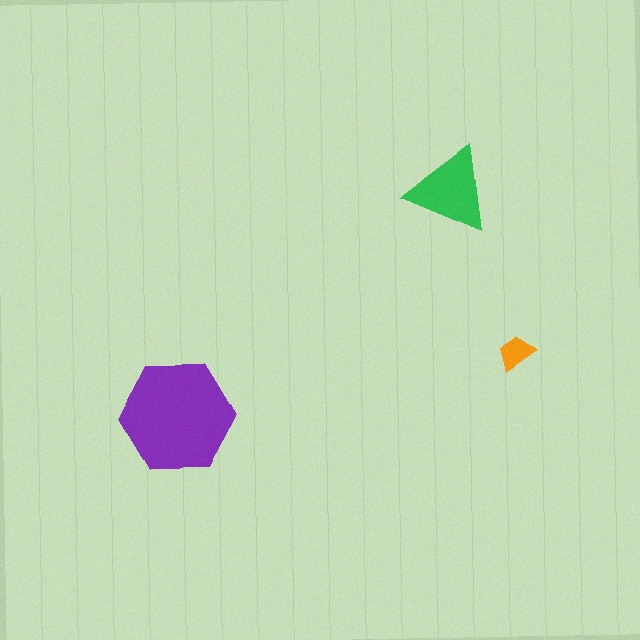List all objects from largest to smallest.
The purple hexagon, the green triangle, the orange trapezoid.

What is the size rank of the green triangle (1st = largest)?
2nd.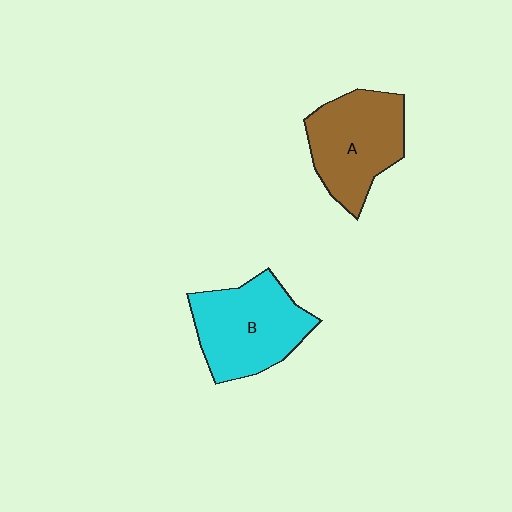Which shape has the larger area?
Shape B (cyan).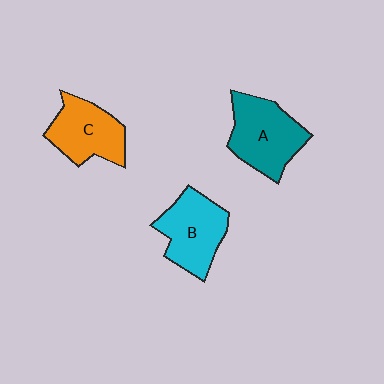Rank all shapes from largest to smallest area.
From largest to smallest: A (teal), B (cyan), C (orange).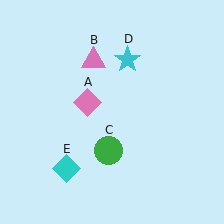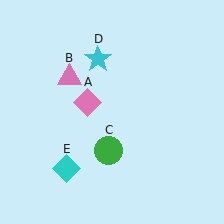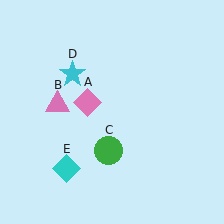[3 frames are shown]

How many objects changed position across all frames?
2 objects changed position: pink triangle (object B), cyan star (object D).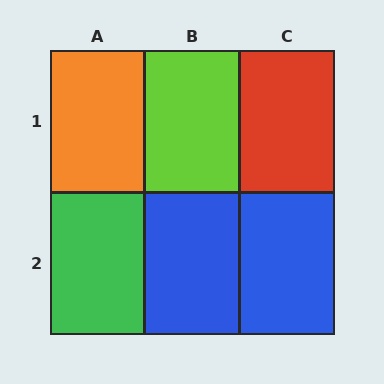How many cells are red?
1 cell is red.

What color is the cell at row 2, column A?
Green.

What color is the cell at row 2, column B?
Blue.